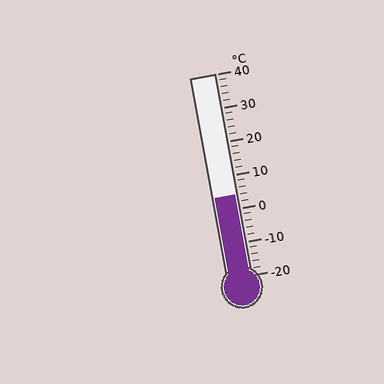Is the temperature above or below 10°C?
The temperature is below 10°C.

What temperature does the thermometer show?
The thermometer shows approximately 4°C.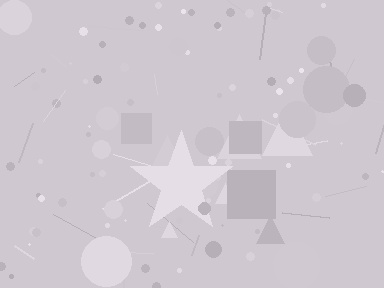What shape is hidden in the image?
A star is hidden in the image.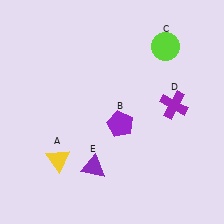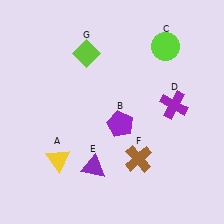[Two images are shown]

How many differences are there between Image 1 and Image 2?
There are 2 differences between the two images.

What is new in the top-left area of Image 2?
A lime diamond (G) was added in the top-left area of Image 2.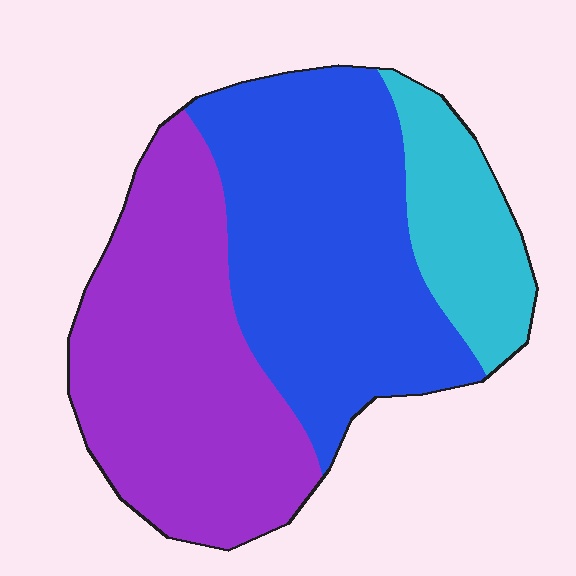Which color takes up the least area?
Cyan, at roughly 15%.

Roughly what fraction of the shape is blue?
Blue covers 43% of the shape.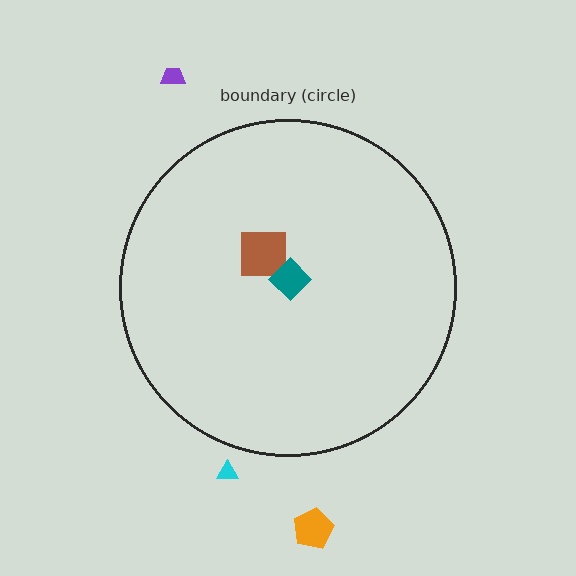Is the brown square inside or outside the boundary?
Inside.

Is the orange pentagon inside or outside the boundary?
Outside.